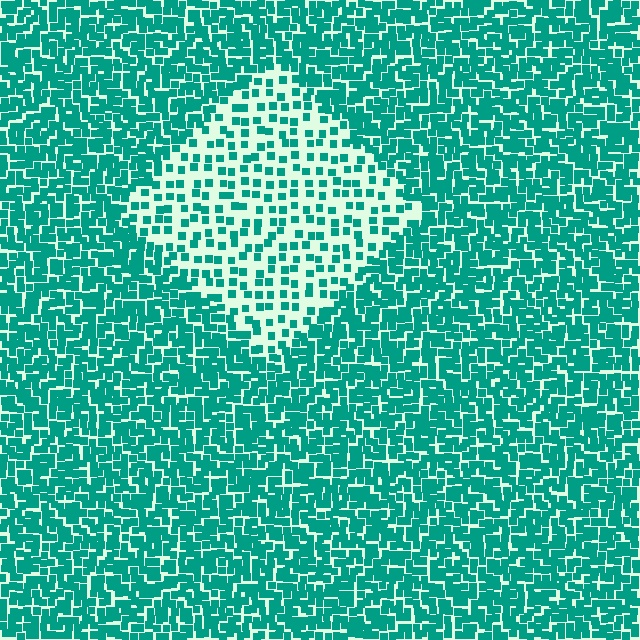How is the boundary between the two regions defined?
The boundary is defined by a change in element density (approximately 2.4x ratio). All elements are the same color, size, and shape.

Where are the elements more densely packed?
The elements are more densely packed outside the diamond boundary.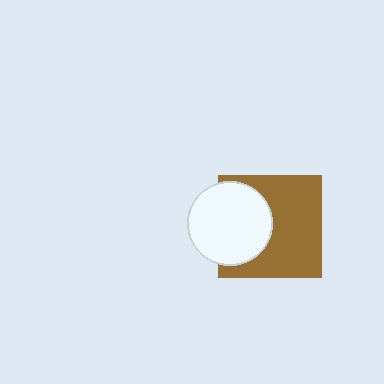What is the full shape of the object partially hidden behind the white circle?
The partially hidden object is a brown square.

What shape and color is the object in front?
The object in front is a white circle.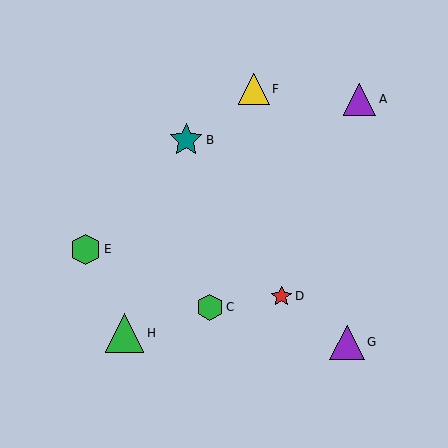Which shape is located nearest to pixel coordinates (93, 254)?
The green hexagon (labeled E) at (86, 249) is nearest to that location.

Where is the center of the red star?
The center of the red star is at (281, 296).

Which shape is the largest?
The green triangle (labeled H) is the largest.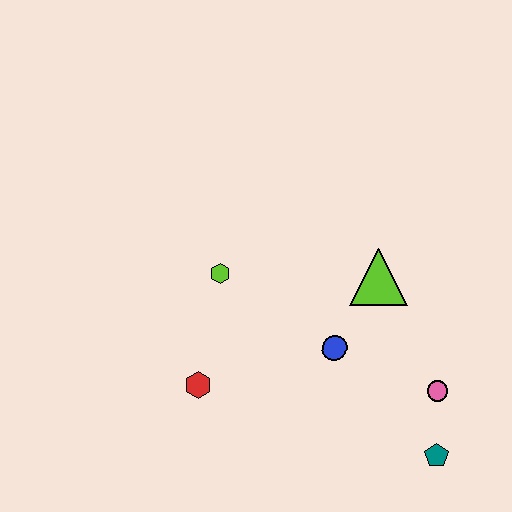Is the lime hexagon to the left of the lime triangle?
Yes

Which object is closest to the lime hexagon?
The red hexagon is closest to the lime hexagon.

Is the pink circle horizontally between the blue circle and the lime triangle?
No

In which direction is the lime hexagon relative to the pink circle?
The lime hexagon is to the left of the pink circle.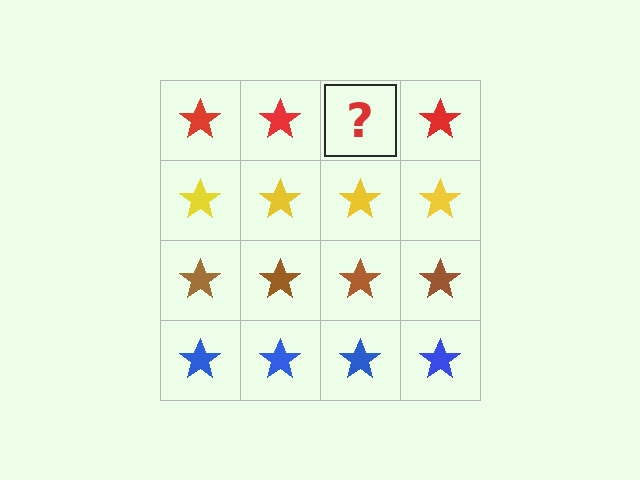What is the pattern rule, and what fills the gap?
The rule is that each row has a consistent color. The gap should be filled with a red star.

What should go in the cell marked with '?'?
The missing cell should contain a red star.